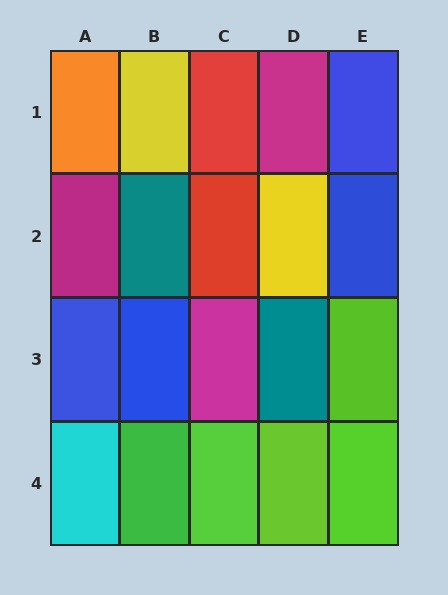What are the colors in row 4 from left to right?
Cyan, green, lime, lime, lime.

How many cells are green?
1 cell is green.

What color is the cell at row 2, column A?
Magenta.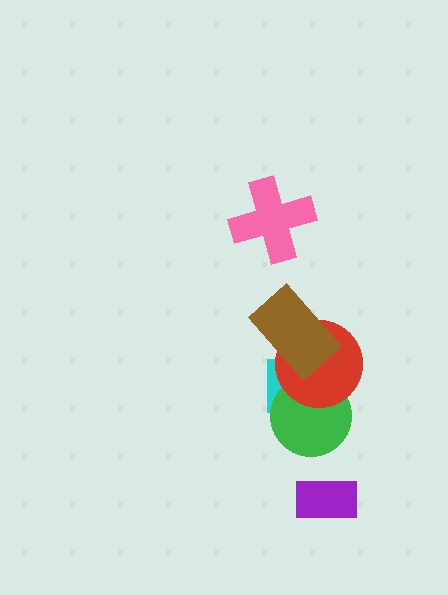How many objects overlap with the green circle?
2 objects overlap with the green circle.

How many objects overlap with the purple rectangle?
0 objects overlap with the purple rectangle.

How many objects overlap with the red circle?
3 objects overlap with the red circle.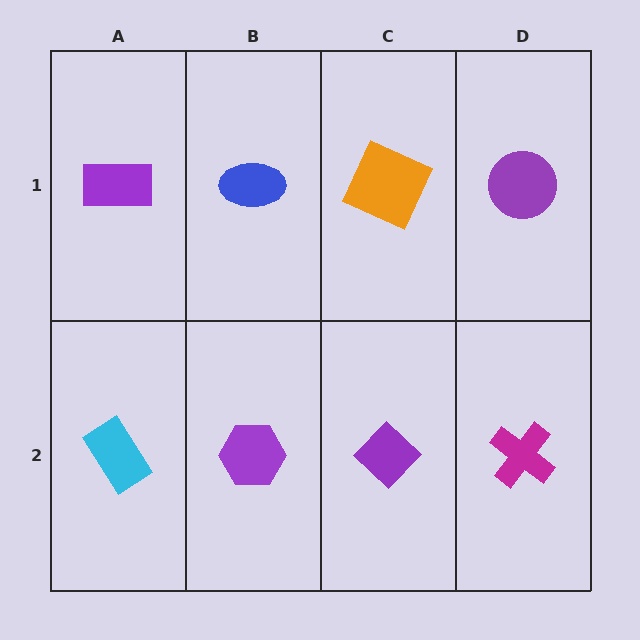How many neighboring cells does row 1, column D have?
2.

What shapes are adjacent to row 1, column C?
A purple diamond (row 2, column C), a blue ellipse (row 1, column B), a purple circle (row 1, column D).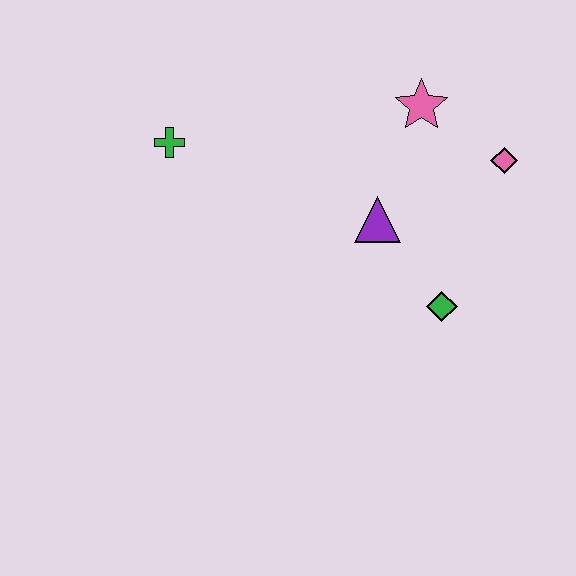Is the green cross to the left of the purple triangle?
Yes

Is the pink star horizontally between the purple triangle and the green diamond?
Yes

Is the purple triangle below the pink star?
Yes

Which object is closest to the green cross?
The purple triangle is closest to the green cross.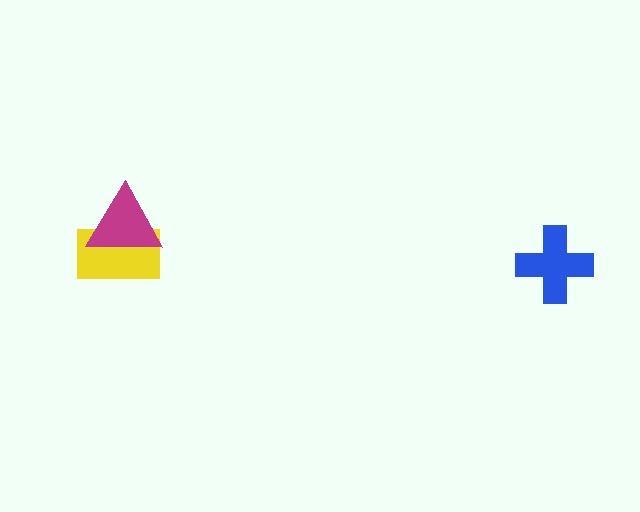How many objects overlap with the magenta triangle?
1 object overlaps with the magenta triangle.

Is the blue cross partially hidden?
No, no other shape covers it.